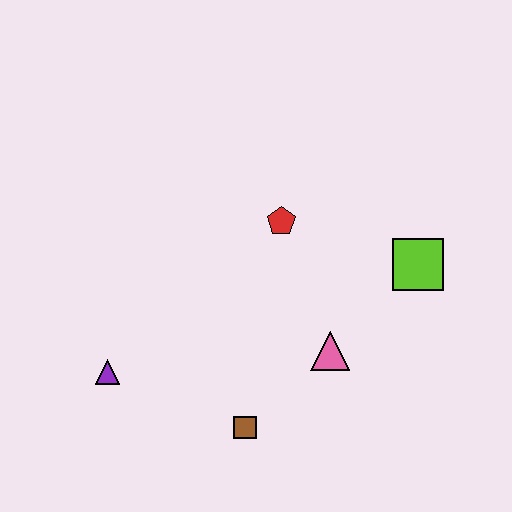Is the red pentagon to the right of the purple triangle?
Yes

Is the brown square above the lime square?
No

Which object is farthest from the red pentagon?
The purple triangle is farthest from the red pentagon.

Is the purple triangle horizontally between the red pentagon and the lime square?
No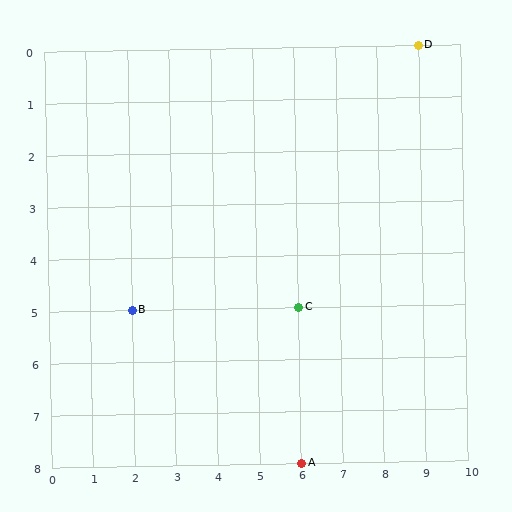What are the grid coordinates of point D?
Point D is at grid coordinates (9, 0).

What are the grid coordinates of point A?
Point A is at grid coordinates (6, 8).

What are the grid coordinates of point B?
Point B is at grid coordinates (2, 5).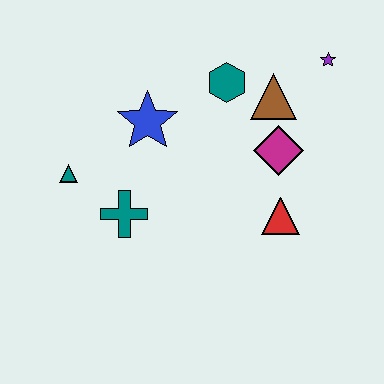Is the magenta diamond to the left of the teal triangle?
No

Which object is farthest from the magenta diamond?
The teal triangle is farthest from the magenta diamond.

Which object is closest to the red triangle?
The magenta diamond is closest to the red triangle.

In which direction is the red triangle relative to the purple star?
The red triangle is below the purple star.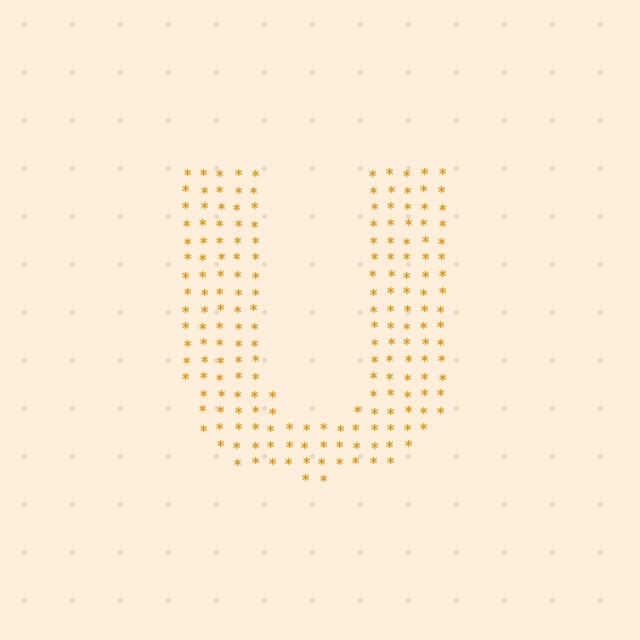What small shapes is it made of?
It is made of small asterisks.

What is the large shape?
The large shape is the letter U.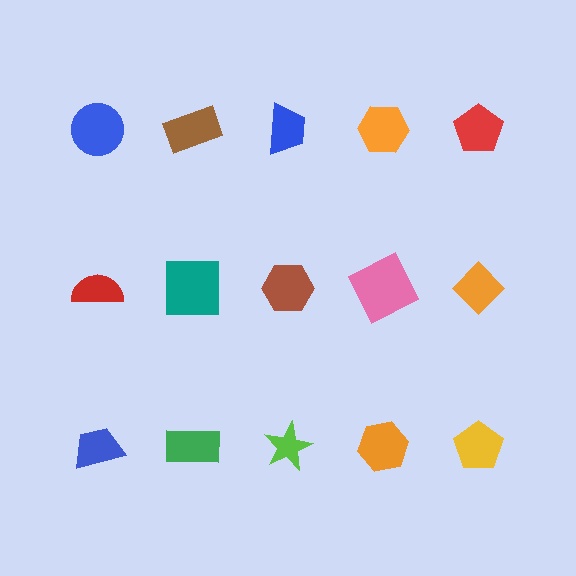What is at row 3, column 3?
A lime star.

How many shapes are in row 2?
5 shapes.